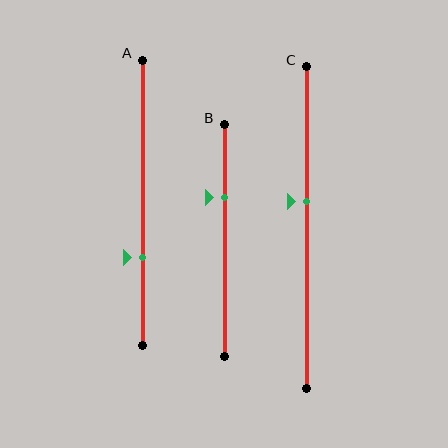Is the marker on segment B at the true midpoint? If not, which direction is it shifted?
No, the marker on segment B is shifted upward by about 18% of the segment length.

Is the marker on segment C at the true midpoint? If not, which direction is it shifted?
No, the marker on segment C is shifted upward by about 8% of the segment length.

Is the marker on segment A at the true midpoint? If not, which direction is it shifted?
No, the marker on segment A is shifted downward by about 19% of the segment length.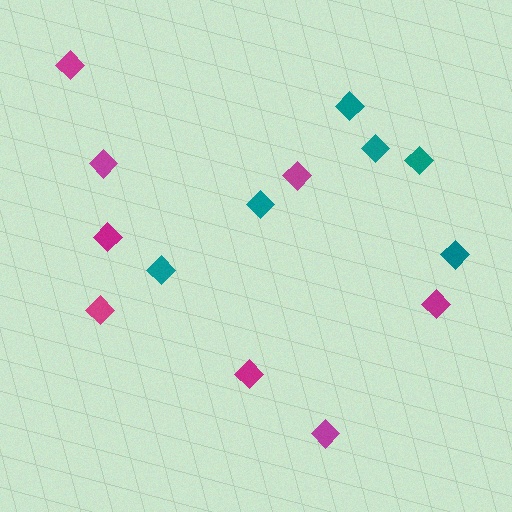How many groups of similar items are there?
There are 2 groups: one group of magenta diamonds (8) and one group of teal diamonds (6).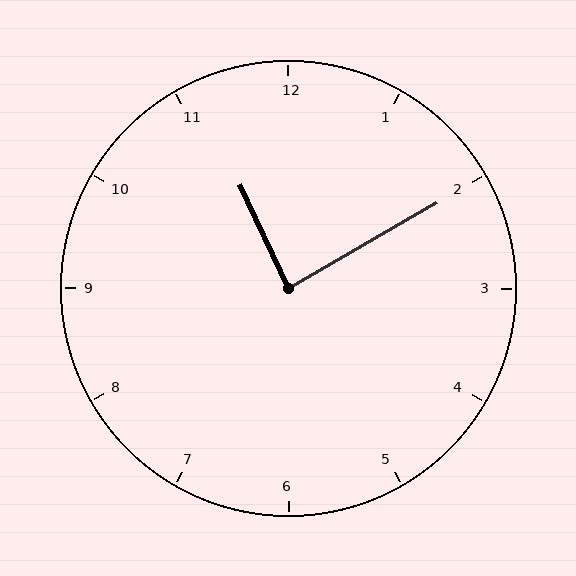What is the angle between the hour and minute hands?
Approximately 85 degrees.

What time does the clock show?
11:10.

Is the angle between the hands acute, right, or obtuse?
It is right.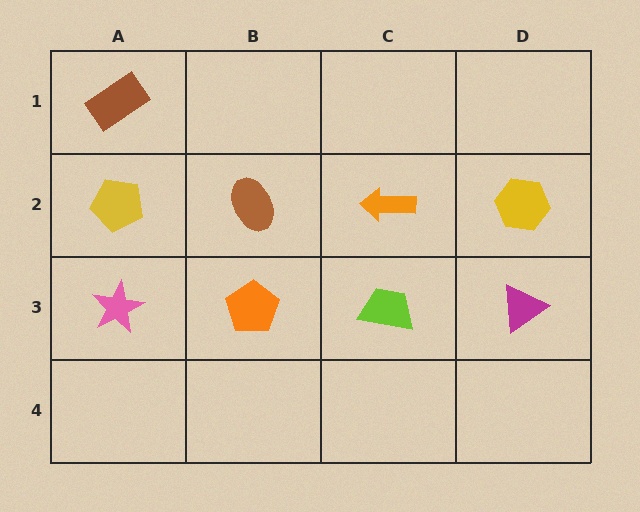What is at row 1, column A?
A brown rectangle.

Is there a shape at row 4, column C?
No, that cell is empty.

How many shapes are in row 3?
4 shapes.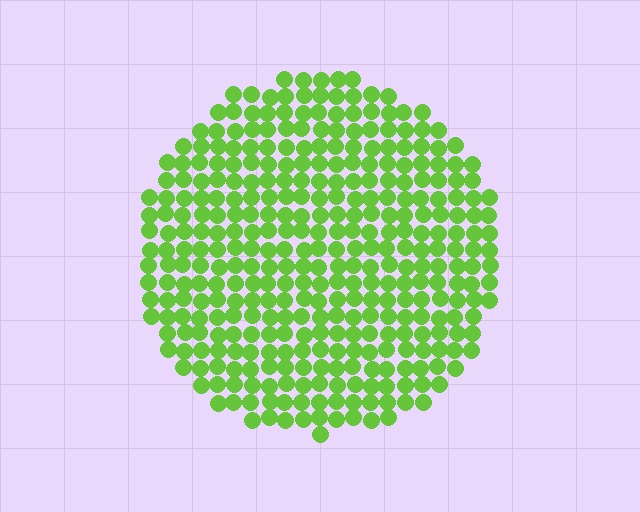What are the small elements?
The small elements are circles.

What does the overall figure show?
The overall figure shows a circle.